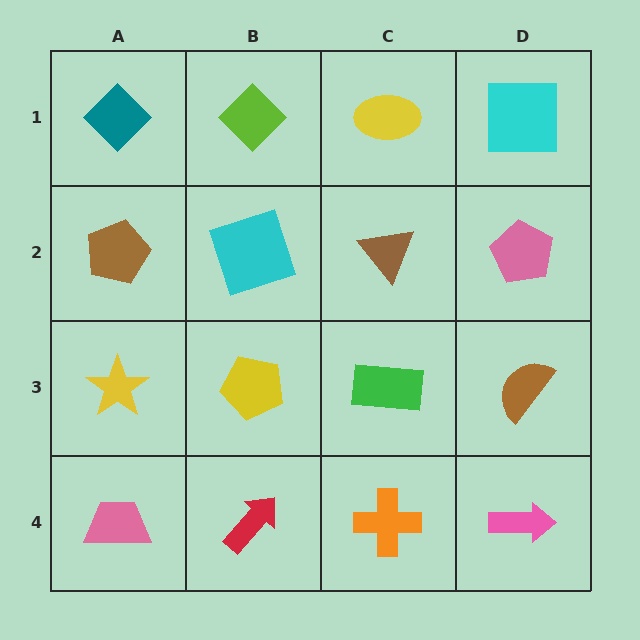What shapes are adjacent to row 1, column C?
A brown triangle (row 2, column C), a lime diamond (row 1, column B), a cyan square (row 1, column D).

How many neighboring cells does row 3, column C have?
4.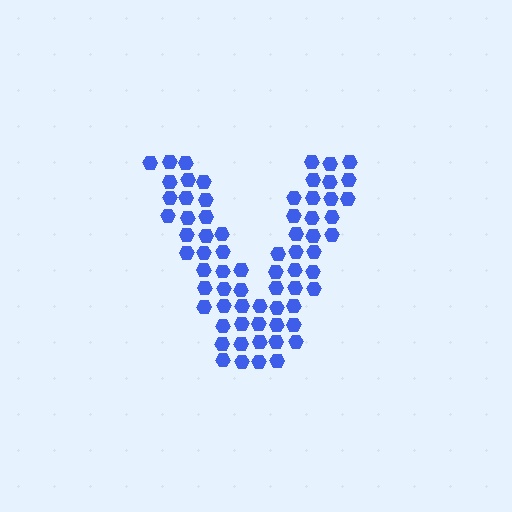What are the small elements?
The small elements are hexagons.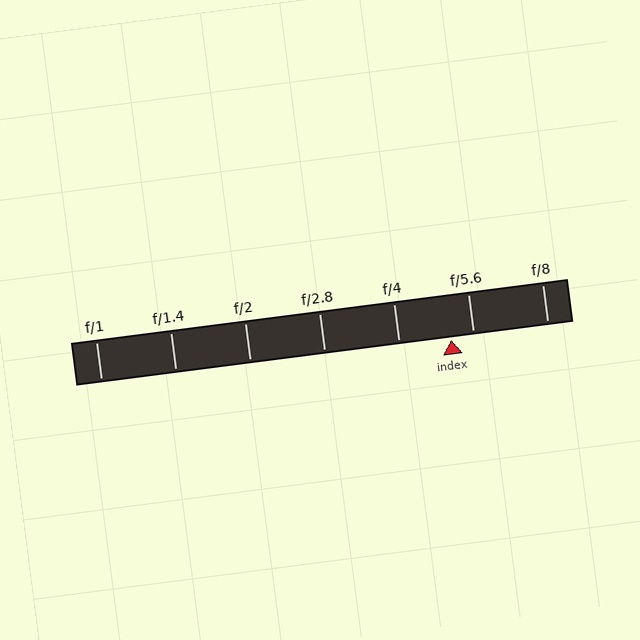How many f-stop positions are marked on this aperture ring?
There are 7 f-stop positions marked.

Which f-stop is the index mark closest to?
The index mark is closest to f/5.6.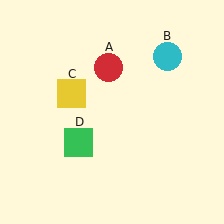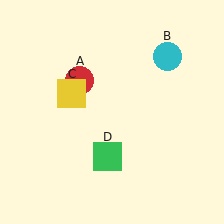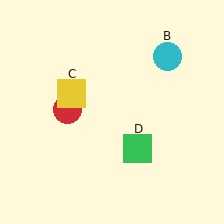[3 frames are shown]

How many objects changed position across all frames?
2 objects changed position: red circle (object A), green square (object D).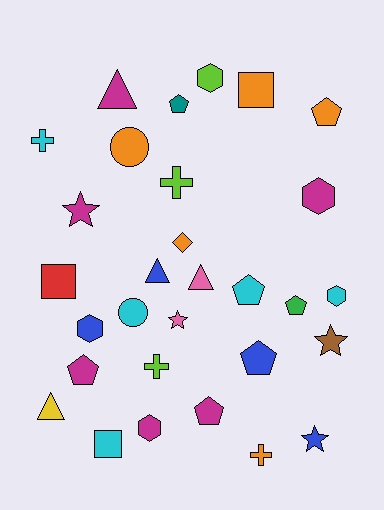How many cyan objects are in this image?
There are 5 cyan objects.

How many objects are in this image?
There are 30 objects.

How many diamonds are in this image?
There is 1 diamond.